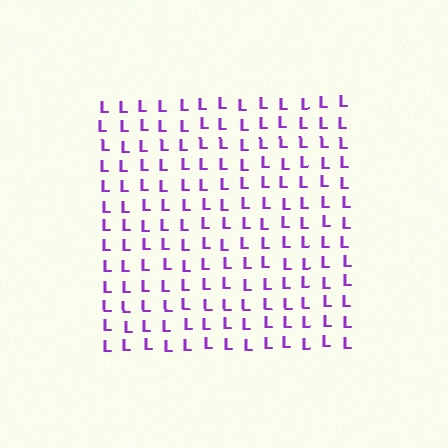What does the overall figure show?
The overall figure shows a square.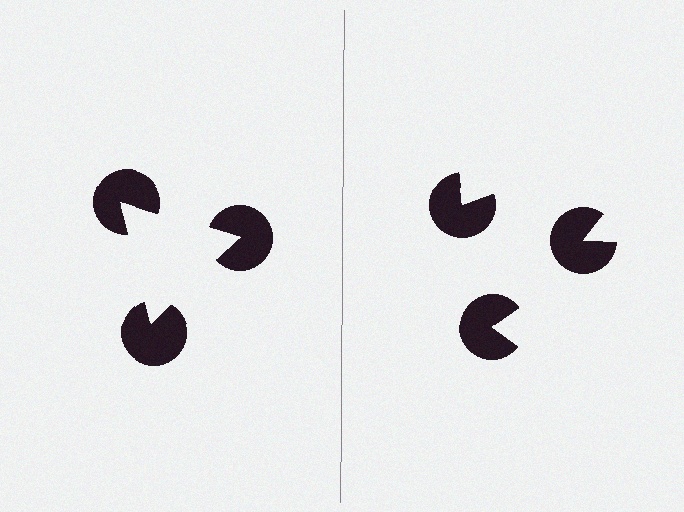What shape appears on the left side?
An illusory triangle.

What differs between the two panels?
The pac-man discs are positioned identically on both sides; only the wedge orientations differ. On the left they align to a triangle; on the right they are misaligned.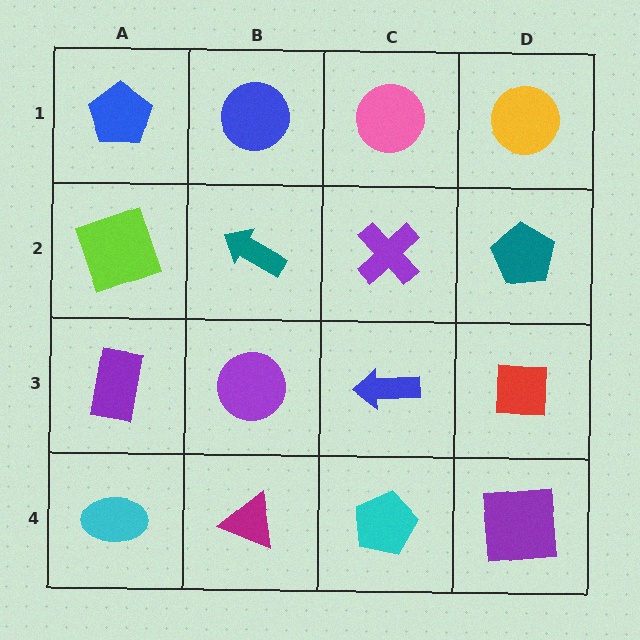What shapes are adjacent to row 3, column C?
A purple cross (row 2, column C), a cyan pentagon (row 4, column C), a purple circle (row 3, column B), a red square (row 3, column D).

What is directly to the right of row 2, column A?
A teal arrow.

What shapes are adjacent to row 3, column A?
A lime square (row 2, column A), a cyan ellipse (row 4, column A), a purple circle (row 3, column B).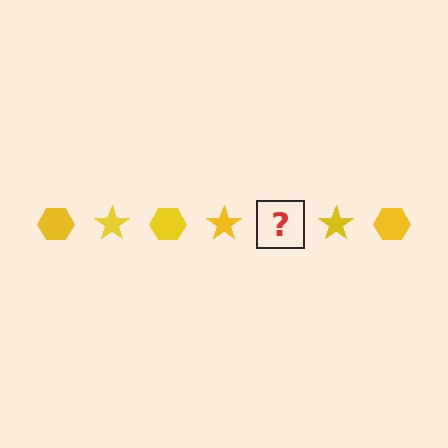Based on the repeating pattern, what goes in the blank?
The blank should be a yellow hexagon.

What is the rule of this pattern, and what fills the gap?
The rule is that the pattern cycles through hexagon, star shapes in yellow. The gap should be filled with a yellow hexagon.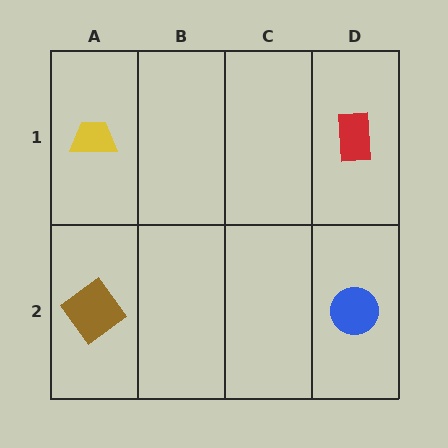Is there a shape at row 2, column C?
No, that cell is empty.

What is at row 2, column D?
A blue circle.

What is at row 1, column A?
A yellow trapezoid.